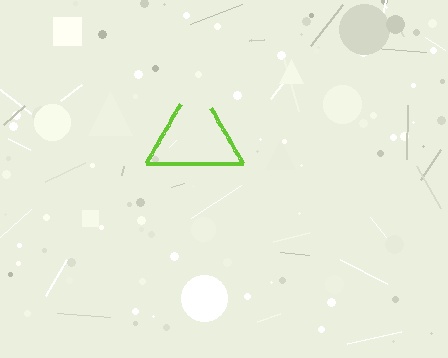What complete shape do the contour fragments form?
The contour fragments form a triangle.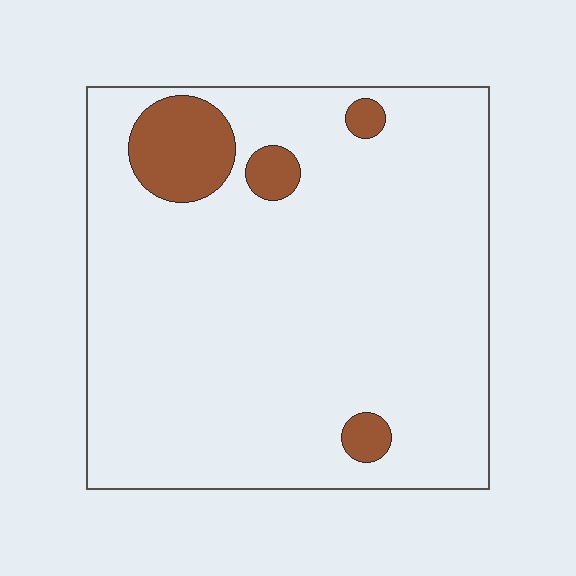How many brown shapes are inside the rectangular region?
4.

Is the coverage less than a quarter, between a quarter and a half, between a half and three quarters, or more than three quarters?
Less than a quarter.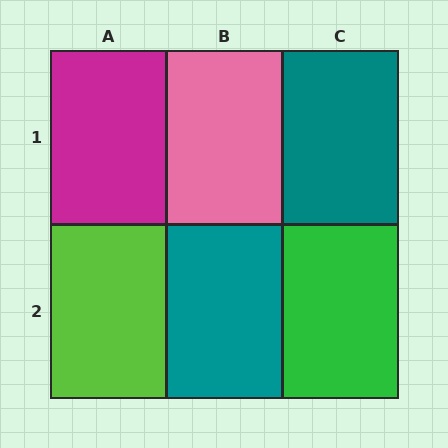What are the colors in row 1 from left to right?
Magenta, pink, teal.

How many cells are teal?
2 cells are teal.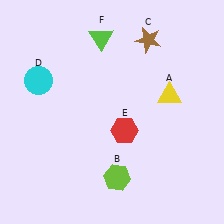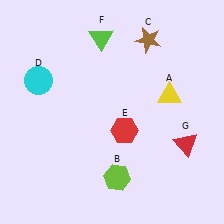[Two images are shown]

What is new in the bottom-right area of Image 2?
A red triangle (G) was added in the bottom-right area of Image 2.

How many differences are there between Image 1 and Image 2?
There is 1 difference between the two images.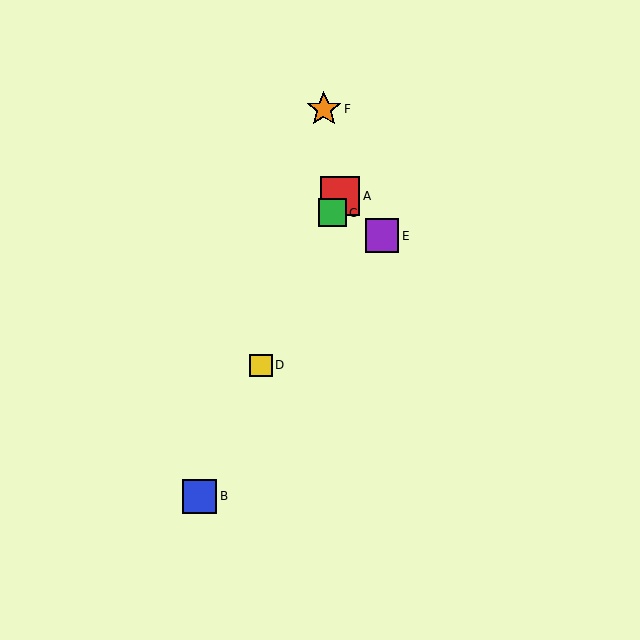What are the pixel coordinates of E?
Object E is at (382, 236).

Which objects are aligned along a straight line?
Objects A, B, C, D are aligned along a straight line.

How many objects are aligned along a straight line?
4 objects (A, B, C, D) are aligned along a straight line.